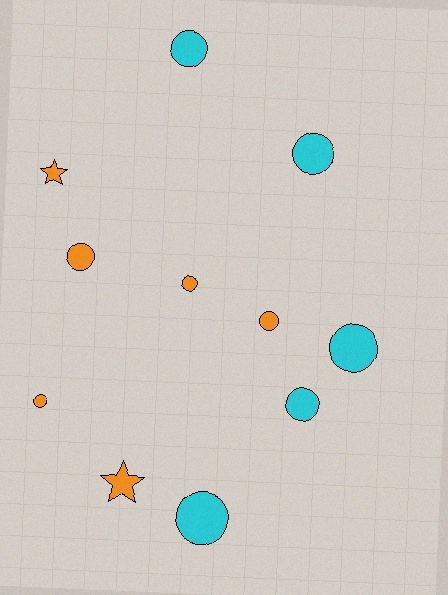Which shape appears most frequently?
Circle, with 9 objects.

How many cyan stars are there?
There are no cyan stars.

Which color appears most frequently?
Orange, with 6 objects.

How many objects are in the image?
There are 11 objects.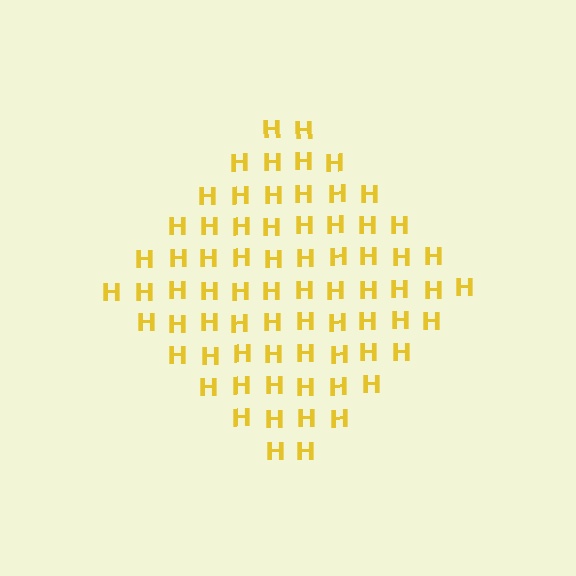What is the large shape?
The large shape is a diamond.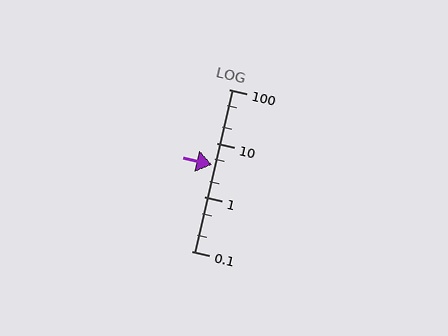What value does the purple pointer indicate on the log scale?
The pointer indicates approximately 3.9.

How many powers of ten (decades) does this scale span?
The scale spans 3 decades, from 0.1 to 100.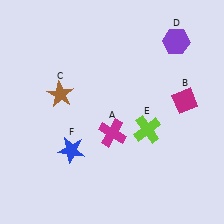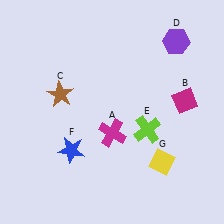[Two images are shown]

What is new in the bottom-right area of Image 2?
A yellow diamond (G) was added in the bottom-right area of Image 2.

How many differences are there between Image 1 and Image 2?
There is 1 difference between the two images.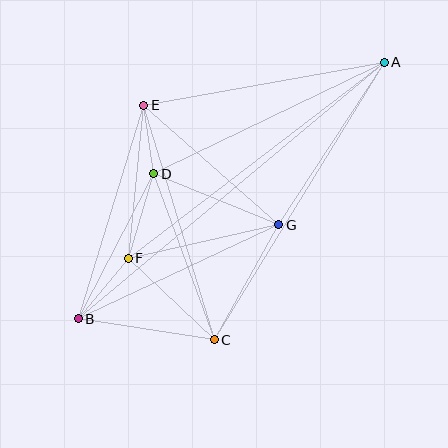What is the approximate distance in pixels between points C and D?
The distance between C and D is approximately 176 pixels.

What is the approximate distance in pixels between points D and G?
The distance between D and G is approximately 135 pixels.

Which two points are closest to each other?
Points D and E are closest to each other.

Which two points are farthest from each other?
Points A and B are farthest from each other.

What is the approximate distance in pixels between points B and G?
The distance between B and G is approximately 221 pixels.